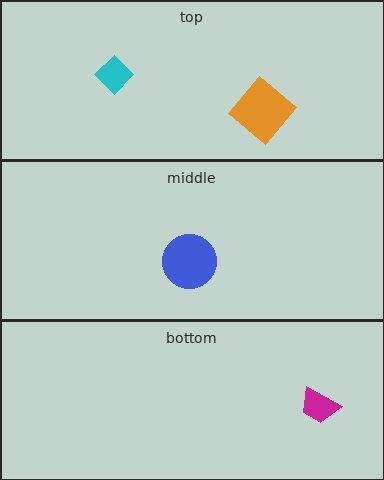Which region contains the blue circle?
The middle region.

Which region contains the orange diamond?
The top region.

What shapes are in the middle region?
The blue circle.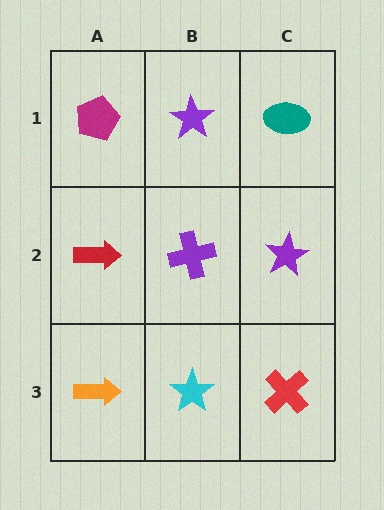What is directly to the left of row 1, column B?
A magenta pentagon.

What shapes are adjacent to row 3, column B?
A purple cross (row 2, column B), an orange arrow (row 3, column A), a red cross (row 3, column C).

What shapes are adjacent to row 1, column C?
A purple star (row 2, column C), a purple star (row 1, column B).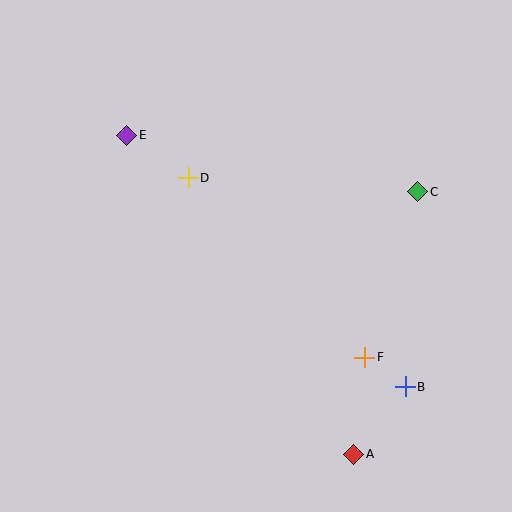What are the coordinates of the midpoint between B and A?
The midpoint between B and A is at (380, 421).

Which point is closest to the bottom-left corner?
Point A is closest to the bottom-left corner.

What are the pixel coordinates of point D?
Point D is at (188, 178).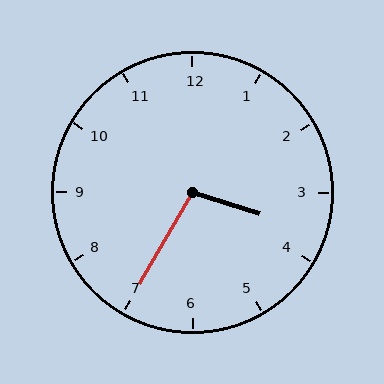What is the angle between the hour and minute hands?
Approximately 102 degrees.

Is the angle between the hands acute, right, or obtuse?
It is obtuse.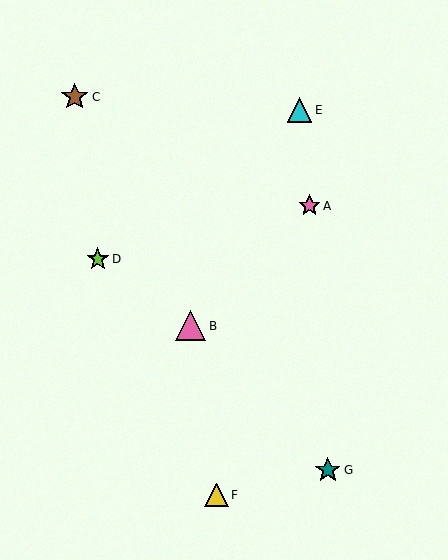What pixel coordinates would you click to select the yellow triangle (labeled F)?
Click at (216, 495) to select the yellow triangle F.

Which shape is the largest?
The pink triangle (labeled B) is the largest.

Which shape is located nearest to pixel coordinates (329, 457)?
The teal star (labeled G) at (328, 470) is nearest to that location.